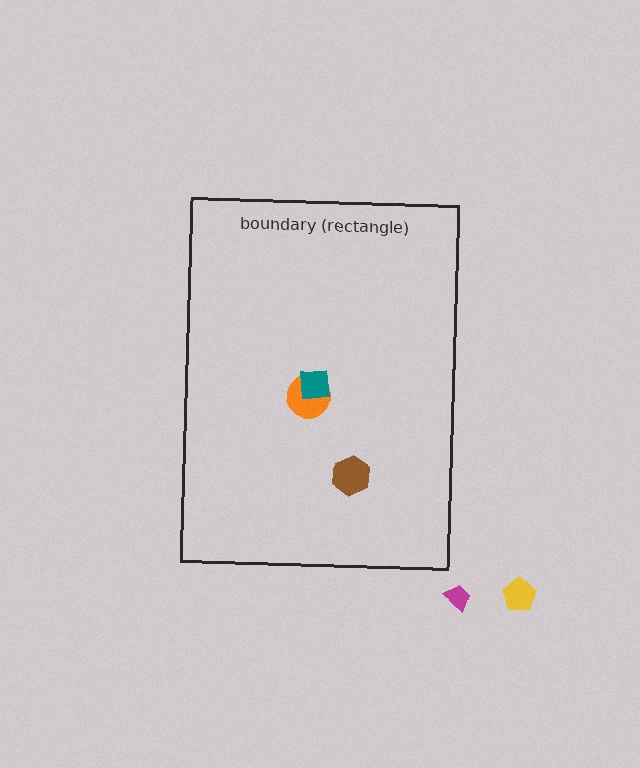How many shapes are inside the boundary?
3 inside, 2 outside.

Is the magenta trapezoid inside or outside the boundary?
Outside.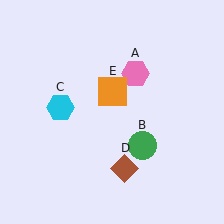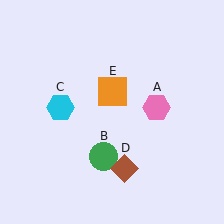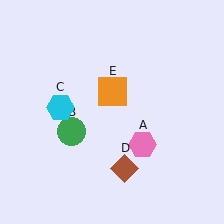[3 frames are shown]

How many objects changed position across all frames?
2 objects changed position: pink hexagon (object A), green circle (object B).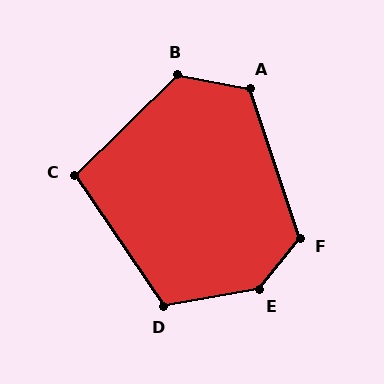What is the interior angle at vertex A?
Approximately 120 degrees (obtuse).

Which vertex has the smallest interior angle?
C, at approximately 101 degrees.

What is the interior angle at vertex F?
Approximately 122 degrees (obtuse).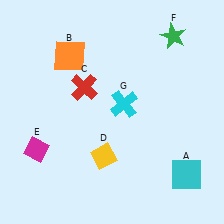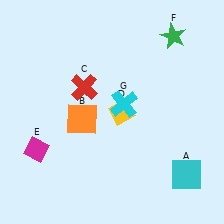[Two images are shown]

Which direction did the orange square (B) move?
The orange square (B) moved down.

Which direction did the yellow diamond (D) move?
The yellow diamond (D) moved up.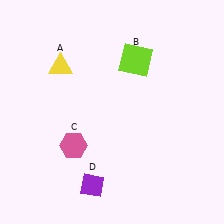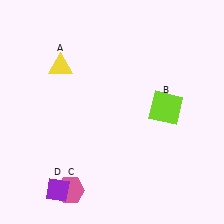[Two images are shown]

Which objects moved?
The objects that moved are: the lime square (B), the pink hexagon (C), the purple diamond (D).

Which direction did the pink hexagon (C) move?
The pink hexagon (C) moved down.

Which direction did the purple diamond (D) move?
The purple diamond (D) moved left.